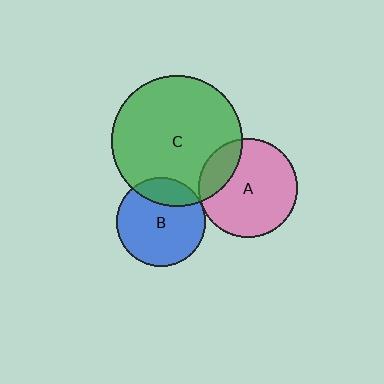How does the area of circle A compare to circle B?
Approximately 1.2 times.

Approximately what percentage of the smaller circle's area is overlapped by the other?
Approximately 20%.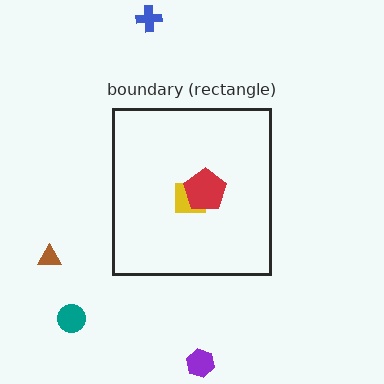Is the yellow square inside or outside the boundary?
Inside.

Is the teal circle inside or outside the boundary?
Outside.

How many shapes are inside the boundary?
2 inside, 4 outside.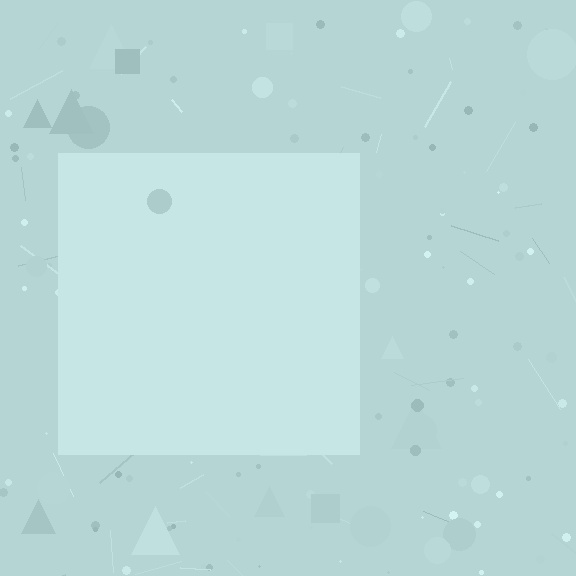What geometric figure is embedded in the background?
A square is embedded in the background.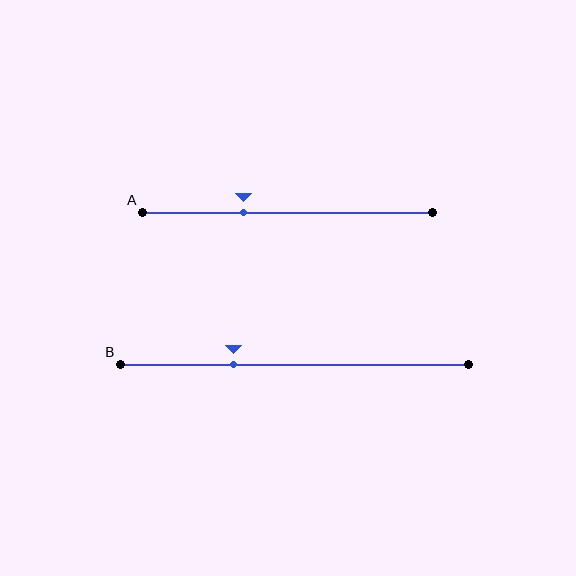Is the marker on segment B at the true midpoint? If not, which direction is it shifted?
No, the marker on segment B is shifted to the left by about 17% of the segment length.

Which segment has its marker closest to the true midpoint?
Segment A has its marker closest to the true midpoint.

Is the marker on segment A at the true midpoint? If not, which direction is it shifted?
No, the marker on segment A is shifted to the left by about 15% of the segment length.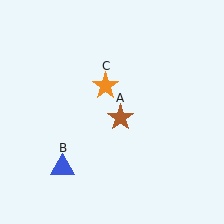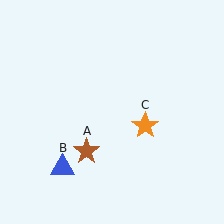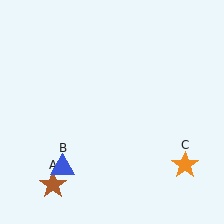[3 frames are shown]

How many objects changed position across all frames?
2 objects changed position: brown star (object A), orange star (object C).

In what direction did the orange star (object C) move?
The orange star (object C) moved down and to the right.